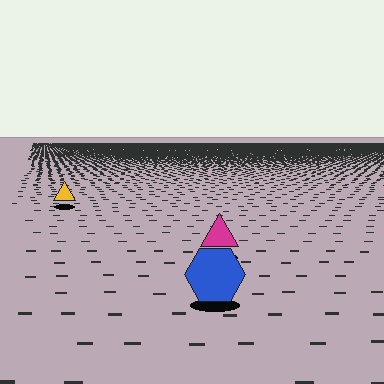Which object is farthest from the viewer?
The yellow triangle is farthest from the viewer. It appears smaller and the ground texture around it is denser.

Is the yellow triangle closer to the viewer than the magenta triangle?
No. The magenta triangle is closer — you can tell from the texture gradient: the ground texture is coarser near it.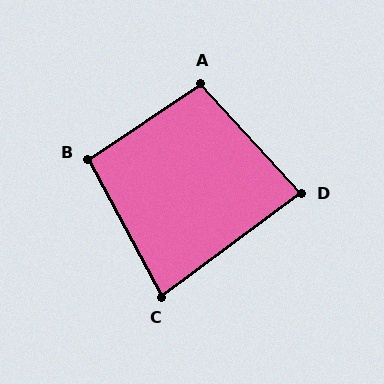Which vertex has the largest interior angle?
A, at approximately 98 degrees.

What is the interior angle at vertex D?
Approximately 84 degrees (acute).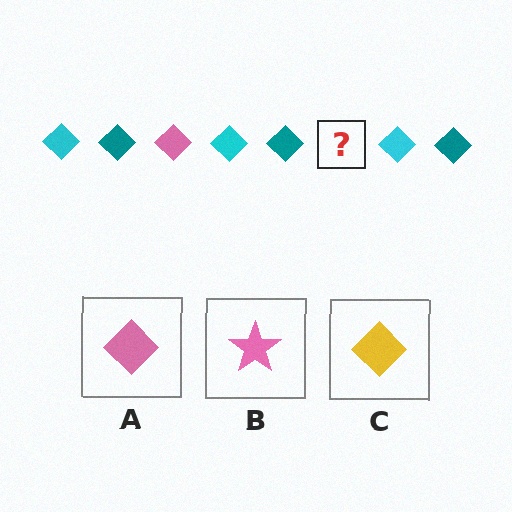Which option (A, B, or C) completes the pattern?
A.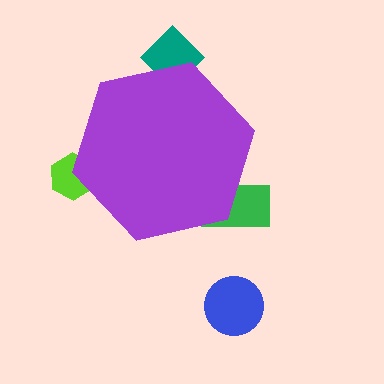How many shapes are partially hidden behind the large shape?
3 shapes are partially hidden.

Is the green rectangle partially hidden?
Yes, the green rectangle is partially hidden behind the purple hexagon.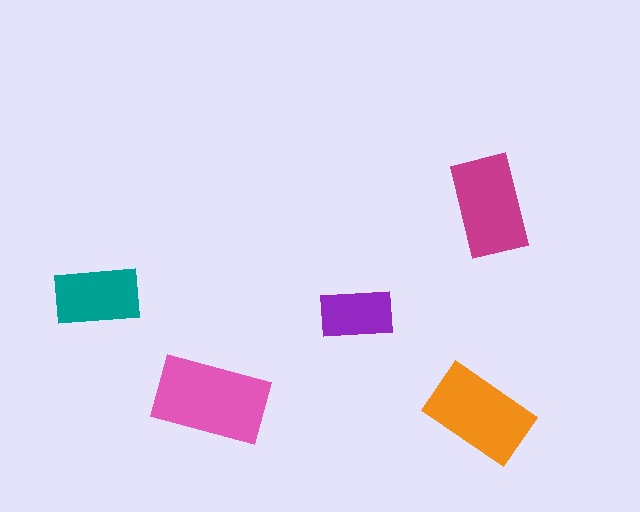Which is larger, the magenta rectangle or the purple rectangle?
The magenta one.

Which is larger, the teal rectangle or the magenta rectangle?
The magenta one.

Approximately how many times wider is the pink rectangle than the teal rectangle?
About 1.5 times wider.